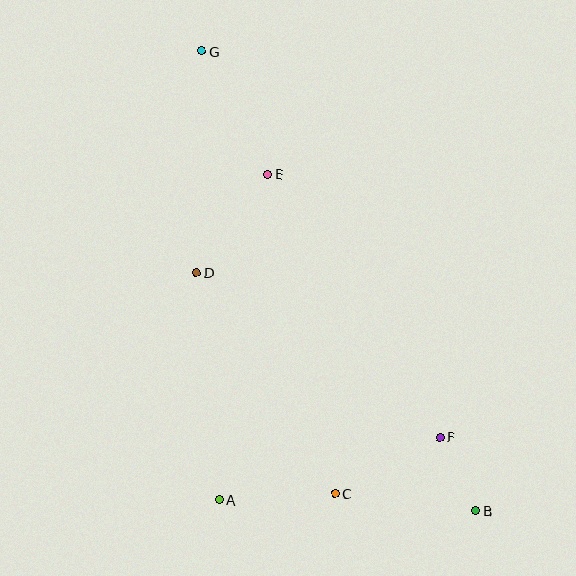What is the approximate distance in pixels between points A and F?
The distance between A and F is approximately 229 pixels.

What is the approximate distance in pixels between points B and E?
The distance between B and E is approximately 395 pixels.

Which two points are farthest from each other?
Points B and G are farthest from each other.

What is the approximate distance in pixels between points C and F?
The distance between C and F is approximately 119 pixels.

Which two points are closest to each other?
Points B and F are closest to each other.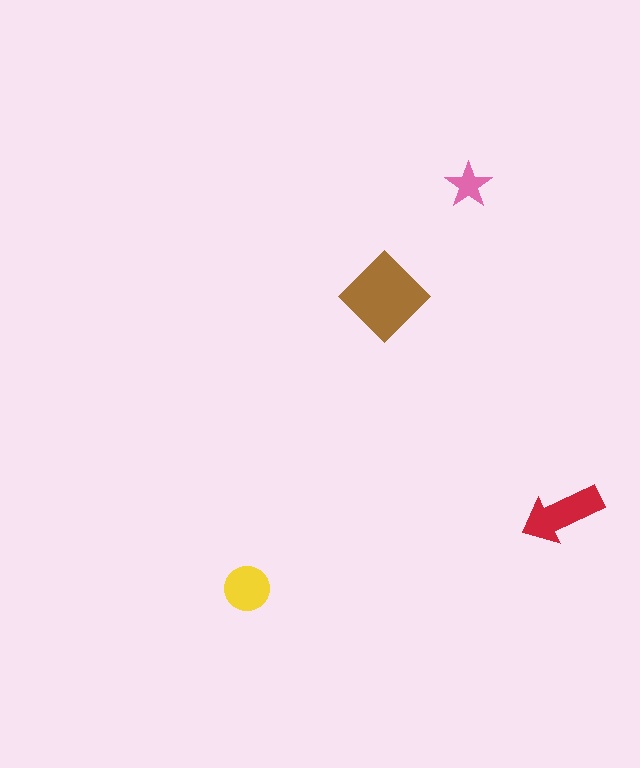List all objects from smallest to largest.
The pink star, the yellow circle, the red arrow, the brown diamond.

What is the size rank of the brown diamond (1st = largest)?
1st.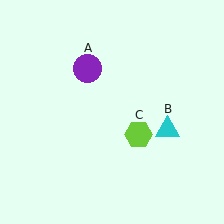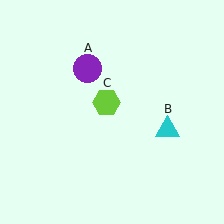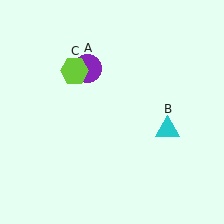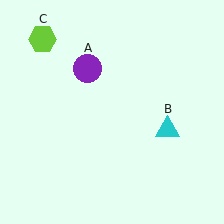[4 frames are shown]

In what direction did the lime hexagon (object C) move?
The lime hexagon (object C) moved up and to the left.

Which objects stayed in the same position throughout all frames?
Purple circle (object A) and cyan triangle (object B) remained stationary.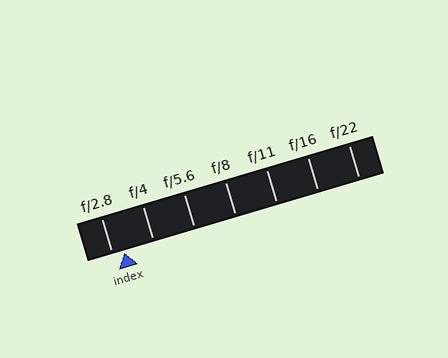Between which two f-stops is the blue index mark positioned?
The index mark is between f/2.8 and f/4.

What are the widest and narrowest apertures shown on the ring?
The widest aperture shown is f/2.8 and the narrowest is f/22.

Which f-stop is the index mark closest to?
The index mark is closest to f/2.8.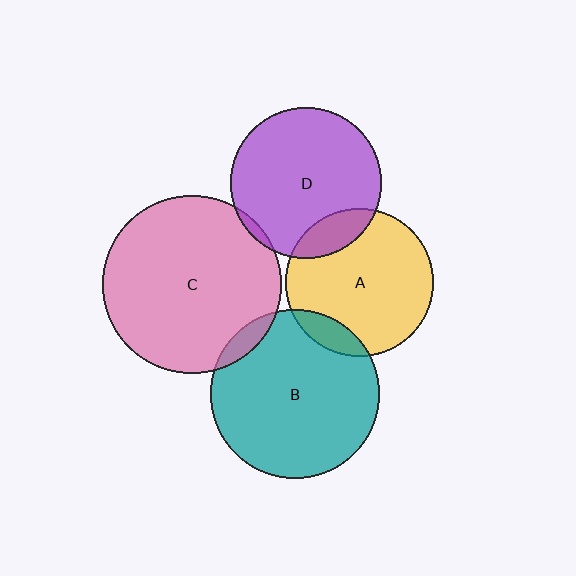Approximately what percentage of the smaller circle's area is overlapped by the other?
Approximately 15%.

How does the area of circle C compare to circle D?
Approximately 1.4 times.